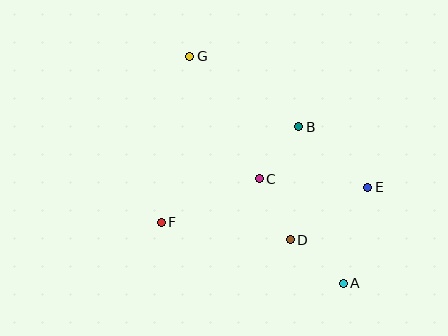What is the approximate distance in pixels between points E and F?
The distance between E and F is approximately 210 pixels.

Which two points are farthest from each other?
Points A and G are farthest from each other.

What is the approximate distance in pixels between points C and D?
The distance between C and D is approximately 68 pixels.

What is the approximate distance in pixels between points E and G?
The distance between E and G is approximately 221 pixels.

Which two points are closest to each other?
Points B and C are closest to each other.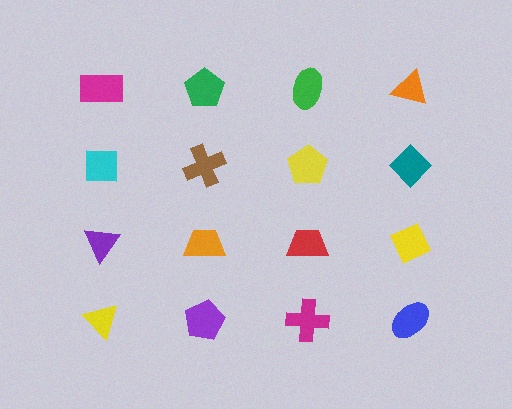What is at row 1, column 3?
A green ellipse.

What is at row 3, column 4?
A yellow diamond.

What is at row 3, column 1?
A purple triangle.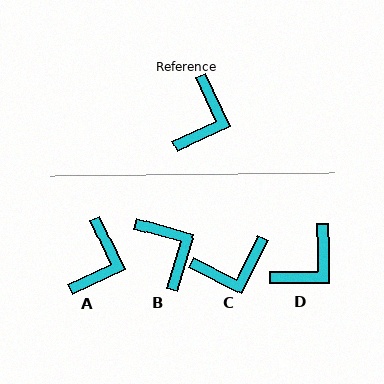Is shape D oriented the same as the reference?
No, it is off by about 25 degrees.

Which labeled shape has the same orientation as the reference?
A.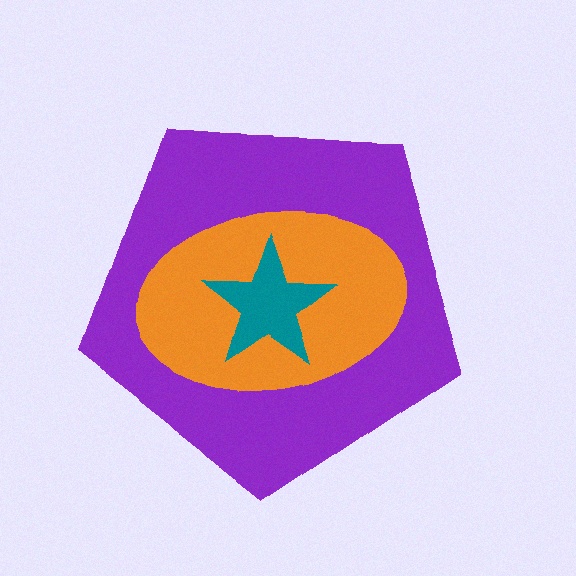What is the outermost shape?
The purple pentagon.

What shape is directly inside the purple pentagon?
The orange ellipse.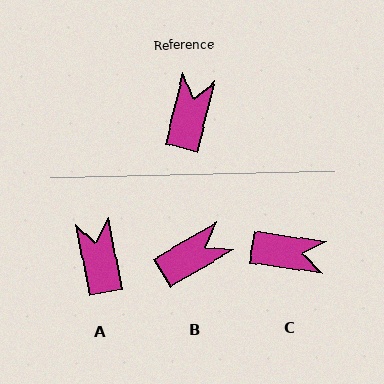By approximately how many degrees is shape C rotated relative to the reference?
Approximately 84 degrees clockwise.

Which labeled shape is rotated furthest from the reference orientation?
C, about 84 degrees away.